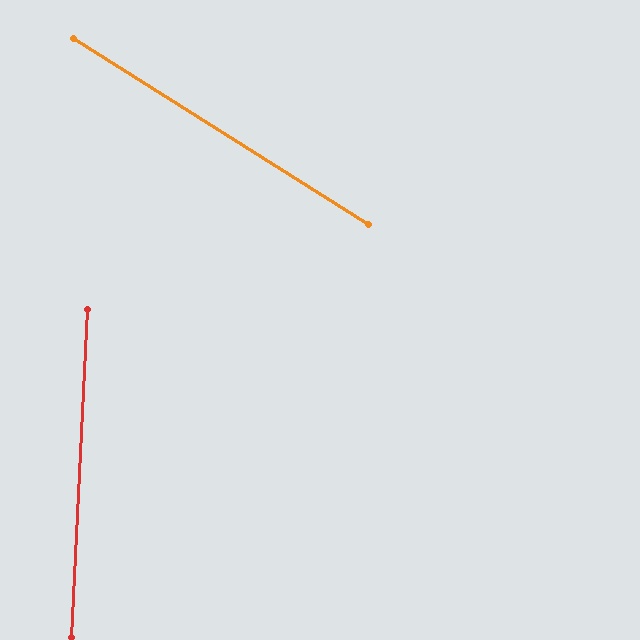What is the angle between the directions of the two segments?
Approximately 60 degrees.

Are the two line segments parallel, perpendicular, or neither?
Neither parallel nor perpendicular — they differ by about 60°.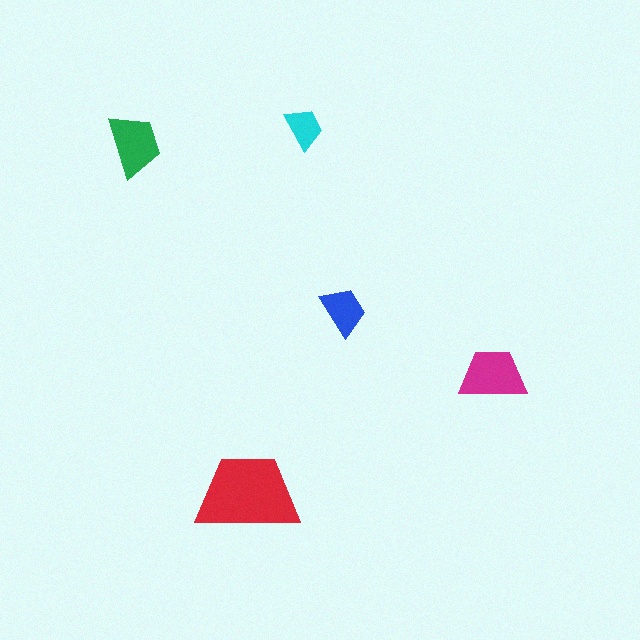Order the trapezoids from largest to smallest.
the red one, the magenta one, the green one, the blue one, the cyan one.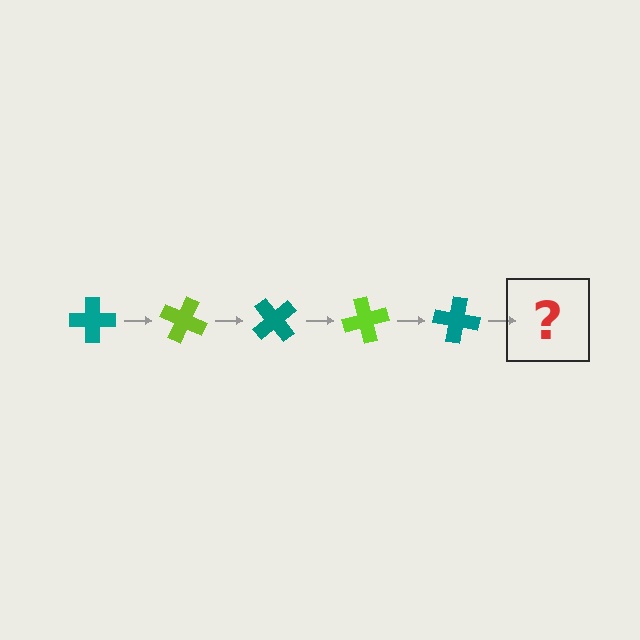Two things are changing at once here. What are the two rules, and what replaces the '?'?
The two rules are that it rotates 25 degrees each step and the color cycles through teal and lime. The '?' should be a lime cross, rotated 125 degrees from the start.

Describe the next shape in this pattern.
It should be a lime cross, rotated 125 degrees from the start.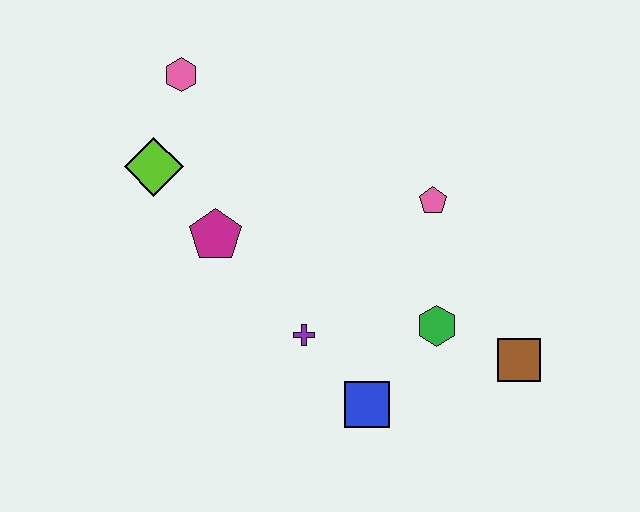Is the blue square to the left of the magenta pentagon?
No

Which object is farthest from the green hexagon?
The pink hexagon is farthest from the green hexagon.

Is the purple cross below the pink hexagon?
Yes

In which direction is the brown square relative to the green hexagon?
The brown square is to the right of the green hexagon.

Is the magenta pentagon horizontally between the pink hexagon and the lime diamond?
No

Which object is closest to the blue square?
The purple cross is closest to the blue square.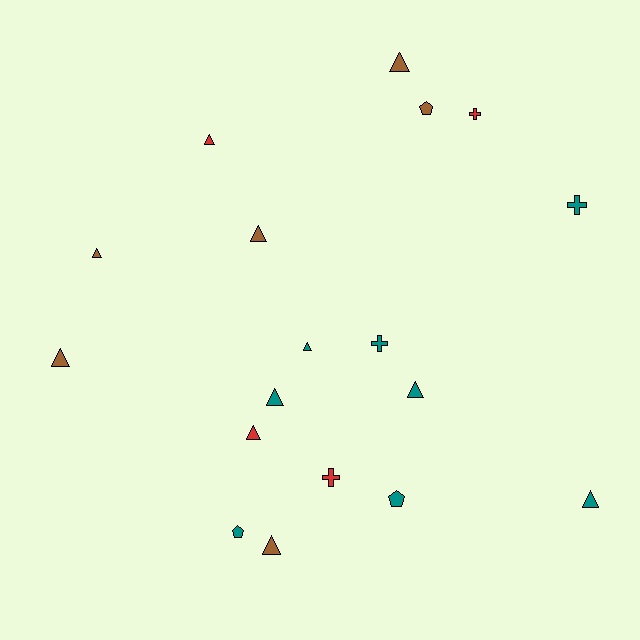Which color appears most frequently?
Teal, with 8 objects.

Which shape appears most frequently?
Triangle, with 11 objects.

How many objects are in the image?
There are 18 objects.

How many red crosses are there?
There are 2 red crosses.